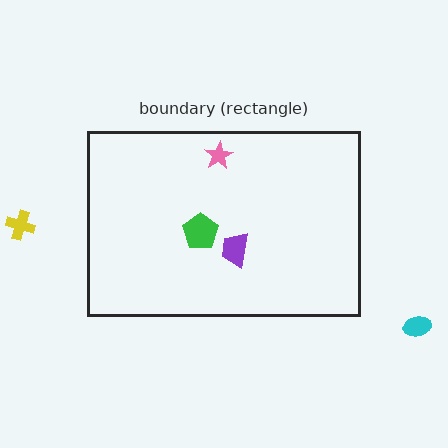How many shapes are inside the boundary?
3 inside, 2 outside.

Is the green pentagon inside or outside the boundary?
Inside.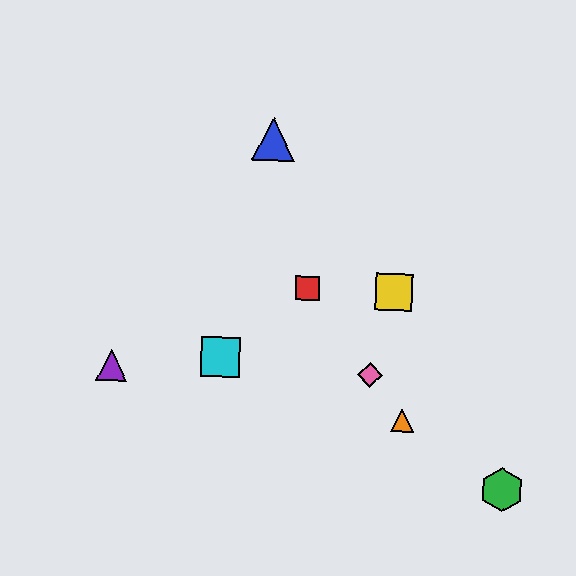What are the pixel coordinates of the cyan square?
The cyan square is at (220, 357).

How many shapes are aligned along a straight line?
3 shapes (the red square, the orange triangle, the pink diamond) are aligned along a straight line.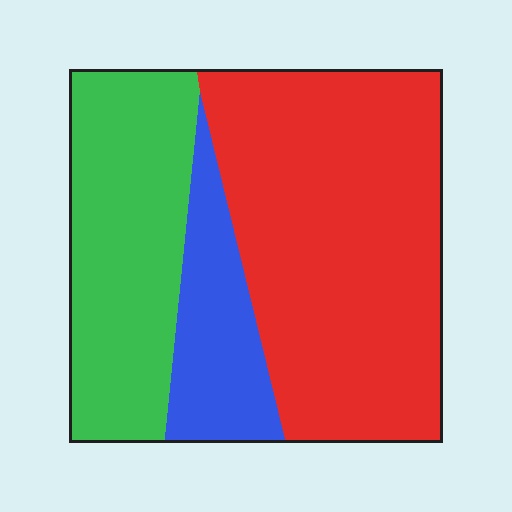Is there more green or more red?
Red.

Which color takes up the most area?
Red, at roughly 55%.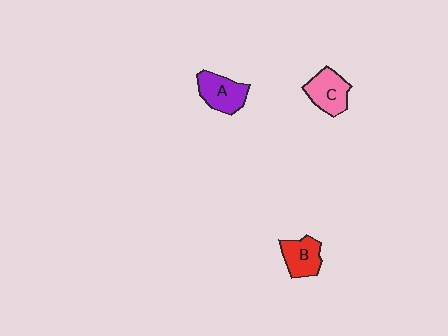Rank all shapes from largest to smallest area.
From largest to smallest: A (purple), C (pink), B (red).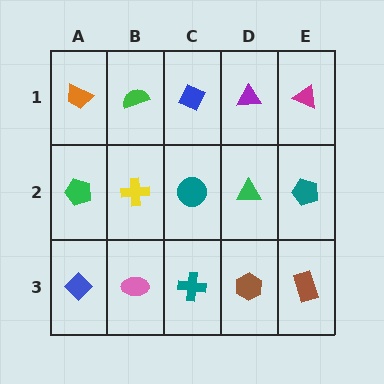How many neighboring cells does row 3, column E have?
2.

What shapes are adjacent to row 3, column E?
A teal pentagon (row 2, column E), a brown hexagon (row 3, column D).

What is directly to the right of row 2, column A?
A yellow cross.